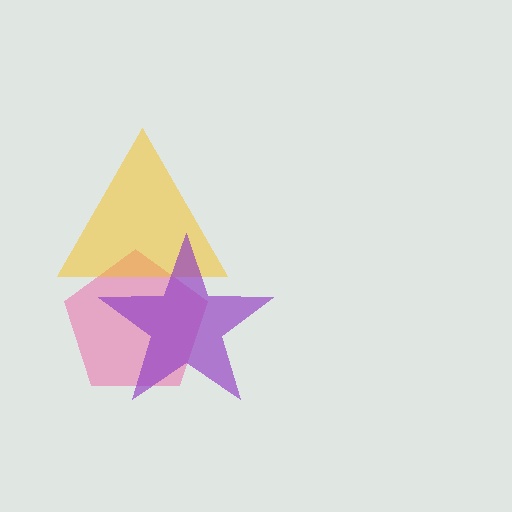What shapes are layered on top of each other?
The layered shapes are: a pink pentagon, a yellow triangle, a purple star.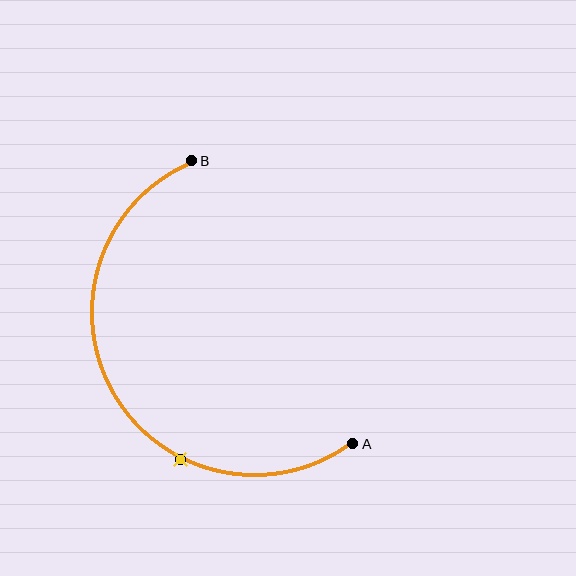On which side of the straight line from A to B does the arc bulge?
The arc bulges to the left of the straight line connecting A and B.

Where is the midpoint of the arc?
The arc midpoint is the point on the curve farthest from the straight line joining A and B. It sits to the left of that line.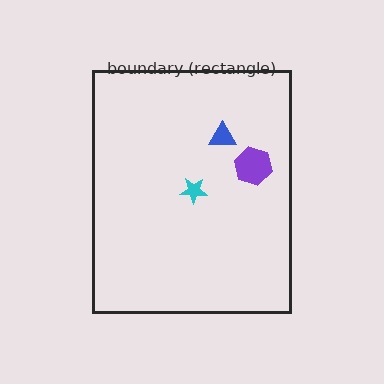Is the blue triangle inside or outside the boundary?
Inside.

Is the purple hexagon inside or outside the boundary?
Inside.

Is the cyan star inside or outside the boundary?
Inside.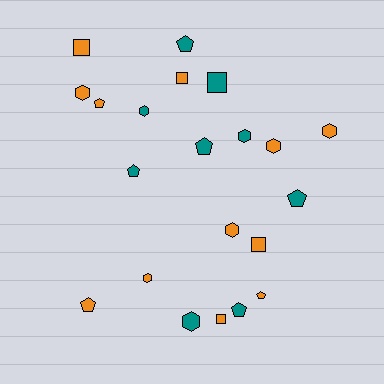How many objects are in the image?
There are 21 objects.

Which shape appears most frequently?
Pentagon, with 8 objects.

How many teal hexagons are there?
There are 3 teal hexagons.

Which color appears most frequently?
Orange, with 12 objects.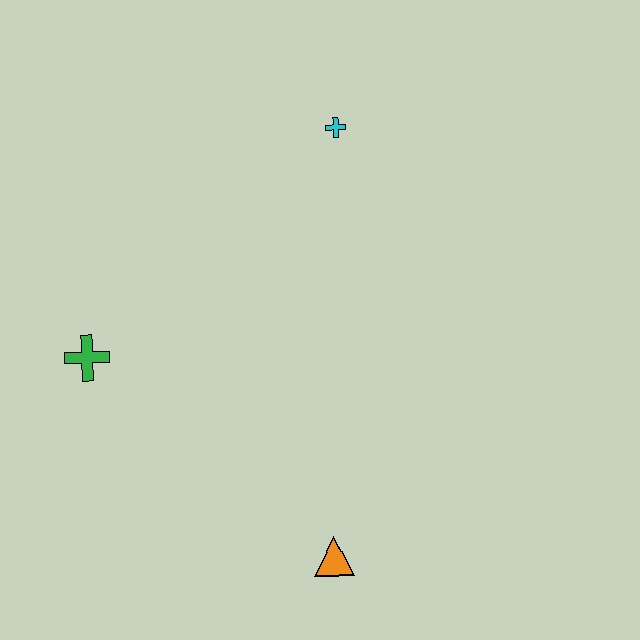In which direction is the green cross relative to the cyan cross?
The green cross is to the left of the cyan cross.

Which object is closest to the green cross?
The orange triangle is closest to the green cross.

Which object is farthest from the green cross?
The cyan cross is farthest from the green cross.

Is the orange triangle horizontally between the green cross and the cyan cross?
Yes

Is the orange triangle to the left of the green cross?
No